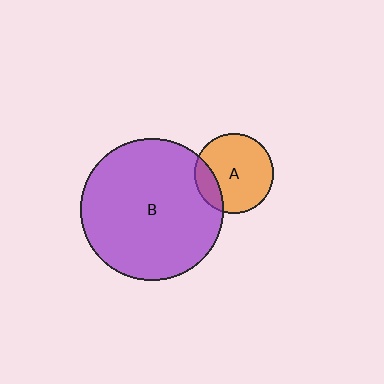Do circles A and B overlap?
Yes.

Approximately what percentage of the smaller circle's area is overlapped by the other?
Approximately 20%.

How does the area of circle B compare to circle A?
Approximately 3.2 times.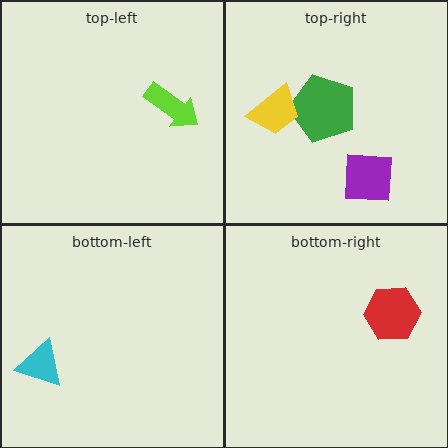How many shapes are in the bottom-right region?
1.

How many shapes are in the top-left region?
1.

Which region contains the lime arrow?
The top-left region.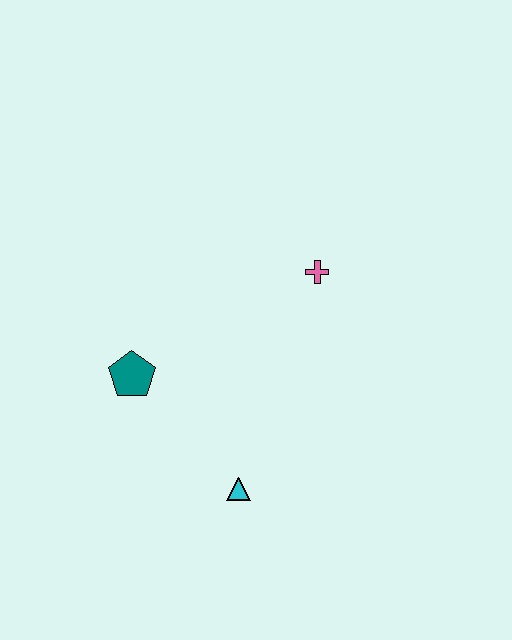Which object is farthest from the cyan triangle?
The pink cross is farthest from the cyan triangle.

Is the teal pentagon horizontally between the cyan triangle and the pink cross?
No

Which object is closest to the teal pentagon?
The cyan triangle is closest to the teal pentagon.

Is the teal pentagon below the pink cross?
Yes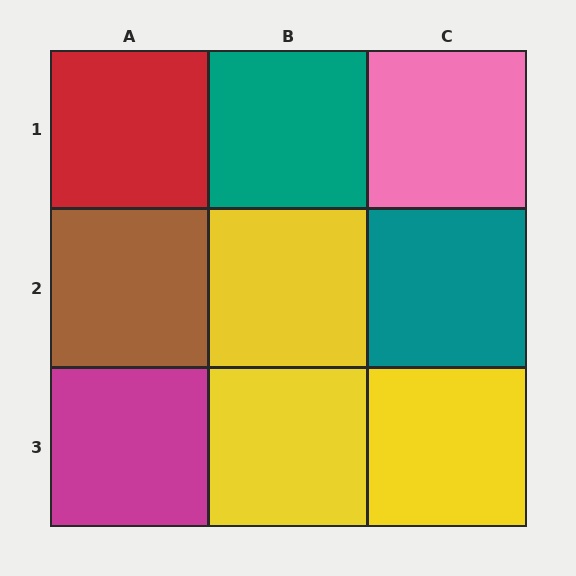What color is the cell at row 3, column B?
Yellow.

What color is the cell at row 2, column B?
Yellow.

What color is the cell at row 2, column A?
Brown.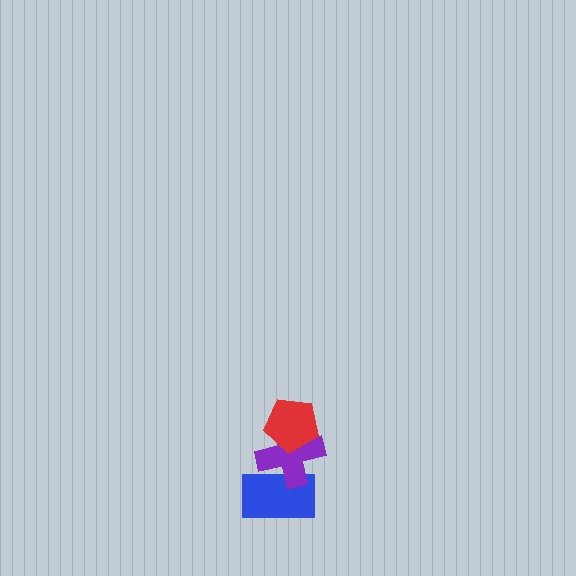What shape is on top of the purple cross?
The red pentagon is on top of the purple cross.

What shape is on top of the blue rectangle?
The purple cross is on top of the blue rectangle.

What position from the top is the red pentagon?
The red pentagon is 1st from the top.